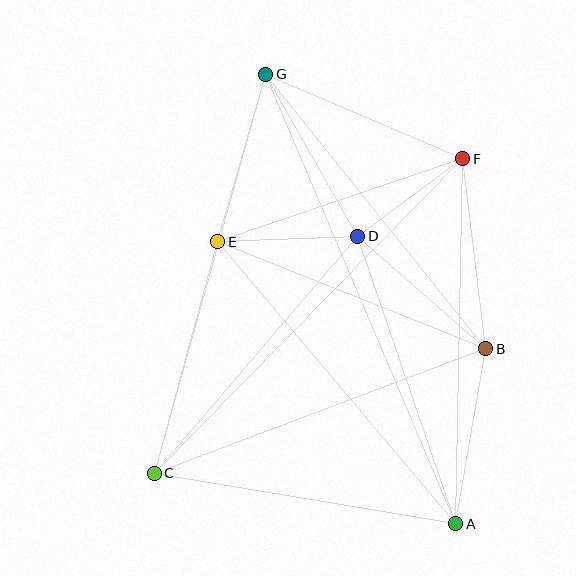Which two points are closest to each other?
Points D and F are closest to each other.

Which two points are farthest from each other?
Points A and G are farthest from each other.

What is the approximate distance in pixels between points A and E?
The distance between A and E is approximately 369 pixels.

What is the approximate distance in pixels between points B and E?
The distance between B and E is approximately 289 pixels.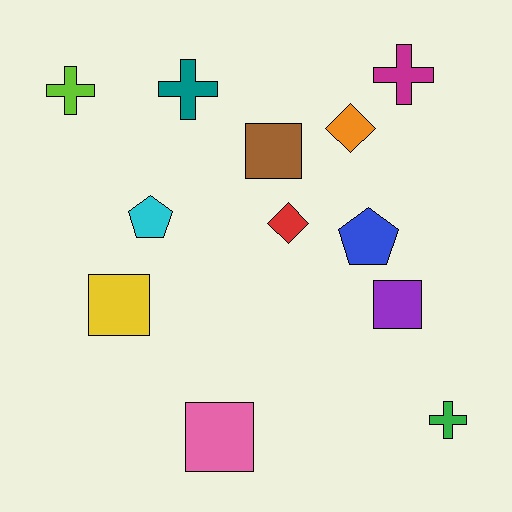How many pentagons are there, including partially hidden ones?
There are 2 pentagons.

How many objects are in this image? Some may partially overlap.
There are 12 objects.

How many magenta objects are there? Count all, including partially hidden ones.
There is 1 magenta object.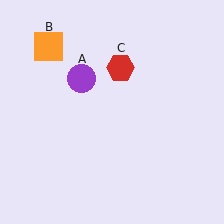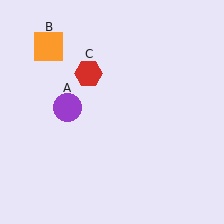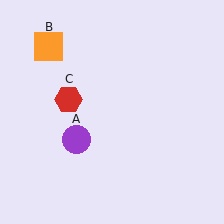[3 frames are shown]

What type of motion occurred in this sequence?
The purple circle (object A), red hexagon (object C) rotated counterclockwise around the center of the scene.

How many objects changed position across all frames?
2 objects changed position: purple circle (object A), red hexagon (object C).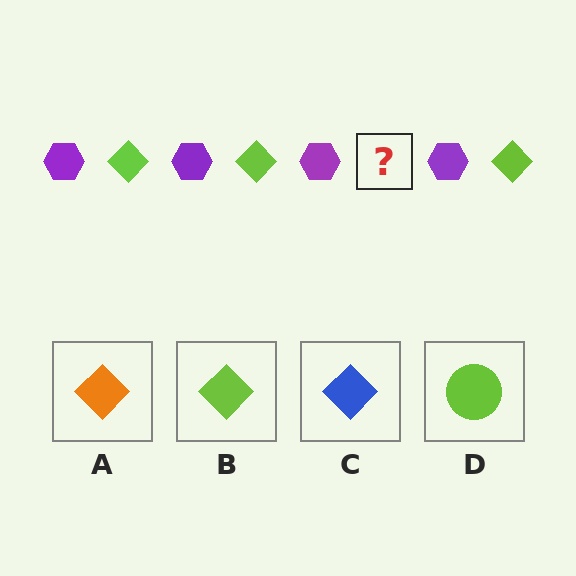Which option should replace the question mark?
Option B.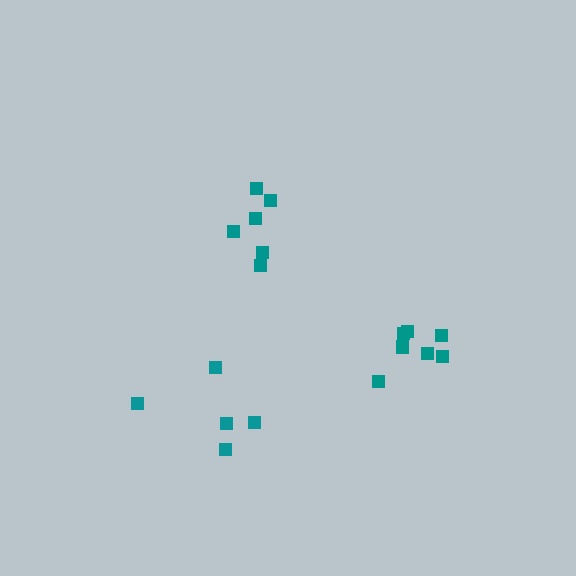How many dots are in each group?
Group 1: 5 dots, Group 2: 6 dots, Group 3: 7 dots (18 total).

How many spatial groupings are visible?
There are 3 spatial groupings.